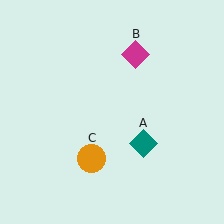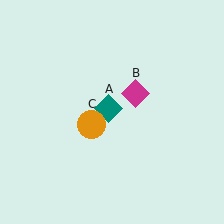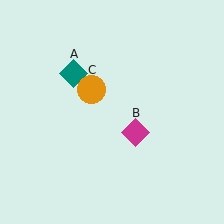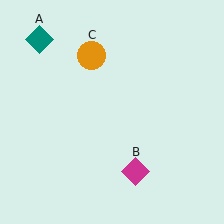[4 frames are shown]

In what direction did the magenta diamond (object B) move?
The magenta diamond (object B) moved down.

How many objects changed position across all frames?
3 objects changed position: teal diamond (object A), magenta diamond (object B), orange circle (object C).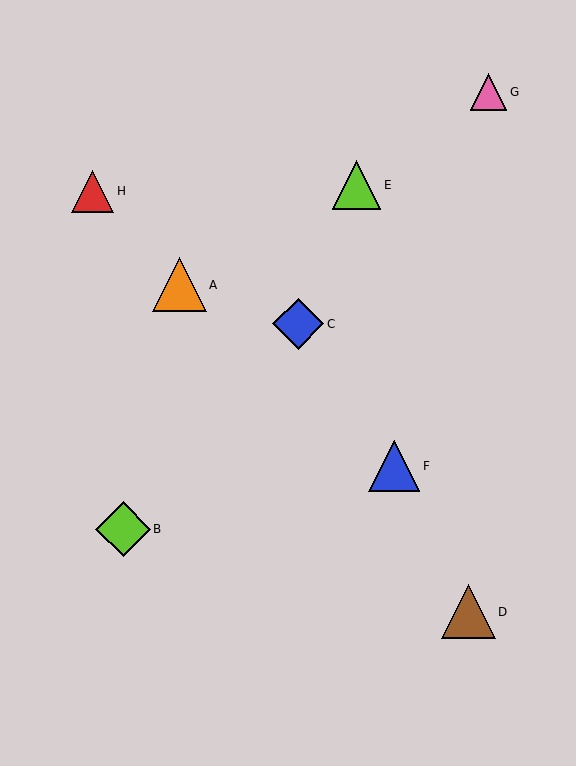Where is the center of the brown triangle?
The center of the brown triangle is at (469, 612).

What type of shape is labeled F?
Shape F is a blue triangle.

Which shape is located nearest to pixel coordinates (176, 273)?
The orange triangle (labeled A) at (179, 285) is nearest to that location.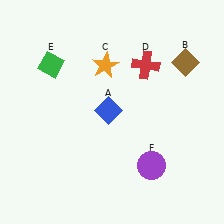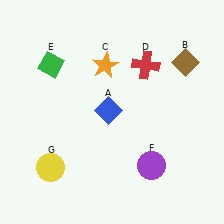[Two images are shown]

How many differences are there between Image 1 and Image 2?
There is 1 difference between the two images.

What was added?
A yellow circle (G) was added in Image 2.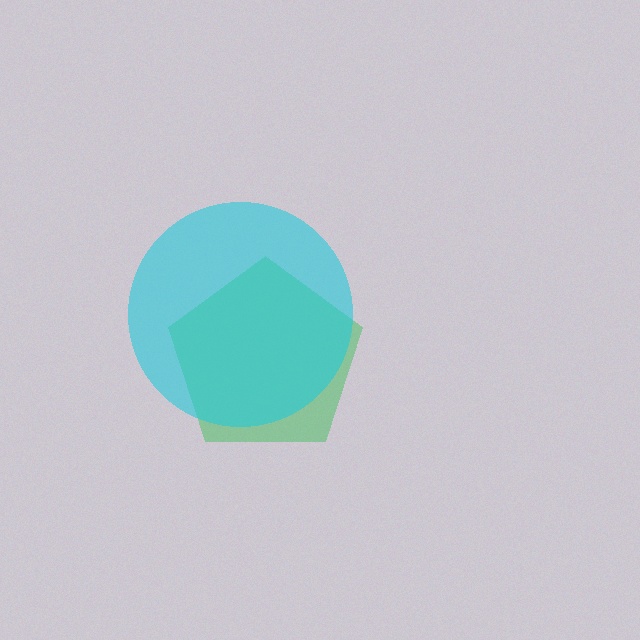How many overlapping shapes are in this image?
There are 2 overlapping shapes in the image.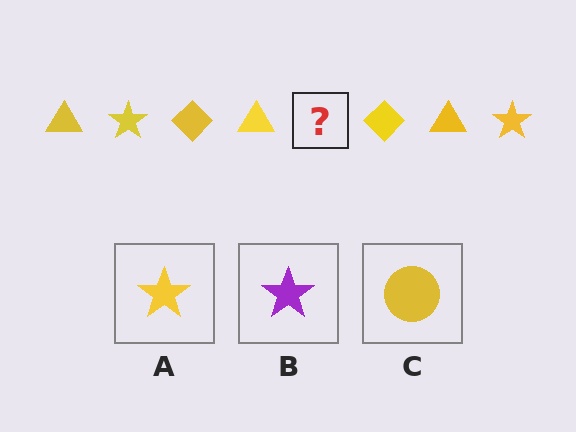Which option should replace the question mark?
Option A.